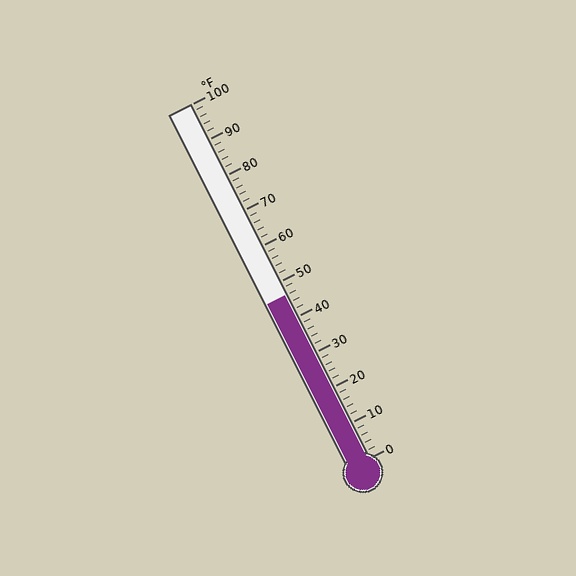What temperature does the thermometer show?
The thermometer shows approximately 46°F.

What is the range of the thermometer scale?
The thermometer scale ranges from 0°F to 100°F.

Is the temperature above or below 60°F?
The temperature is below 60°F.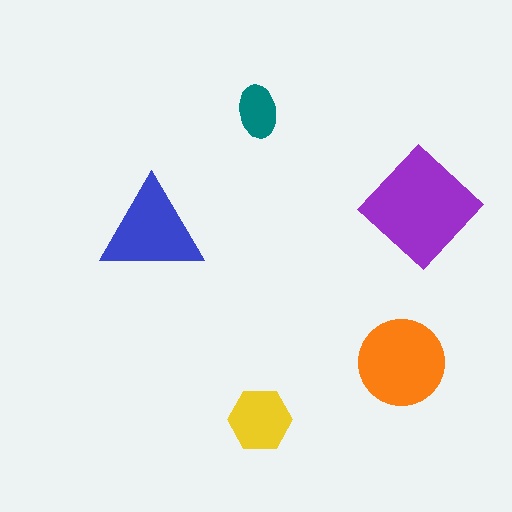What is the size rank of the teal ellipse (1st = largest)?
5th.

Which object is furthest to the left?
The blue triangle is leftmost.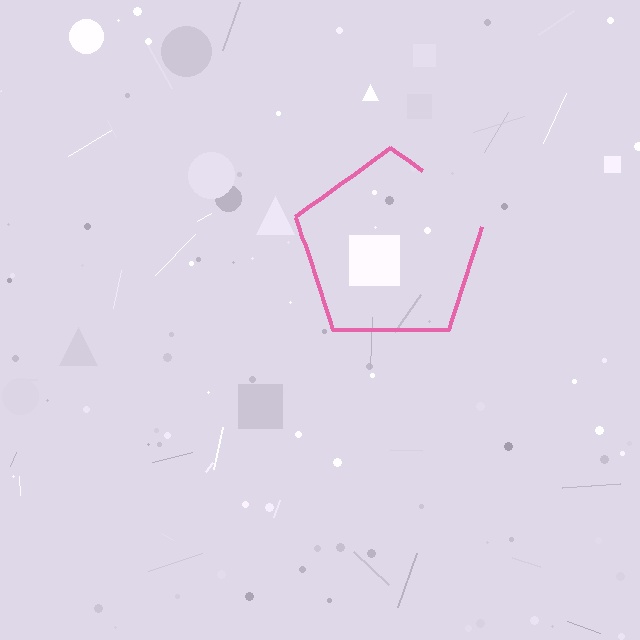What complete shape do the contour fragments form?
The contour fragments form a pentagon.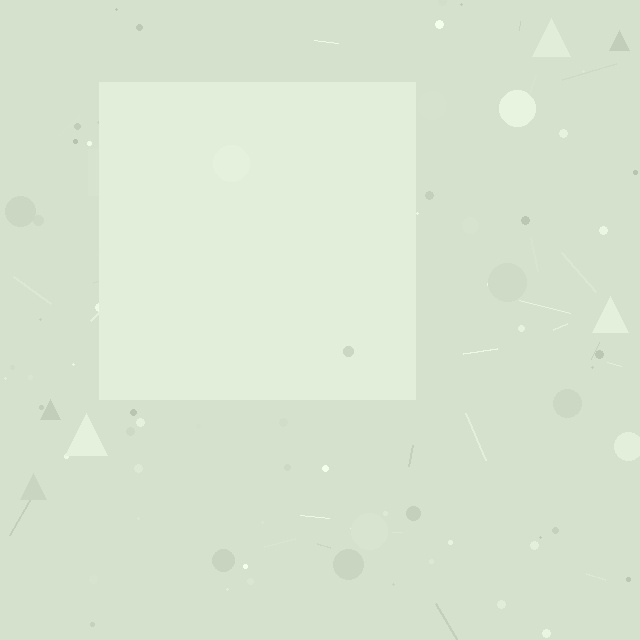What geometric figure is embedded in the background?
A square is embedded in the background.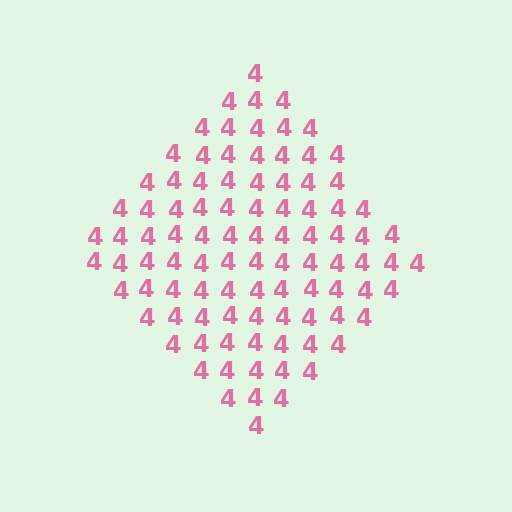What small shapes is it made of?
It is made of small digit 4's.